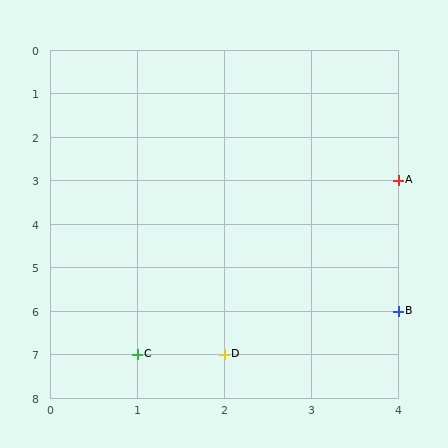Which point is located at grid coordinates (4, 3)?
Point A is at (4, 3).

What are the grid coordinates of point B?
Point B is at grid coordinates (4, 6).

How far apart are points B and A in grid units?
Points B and A are 3 rows apart.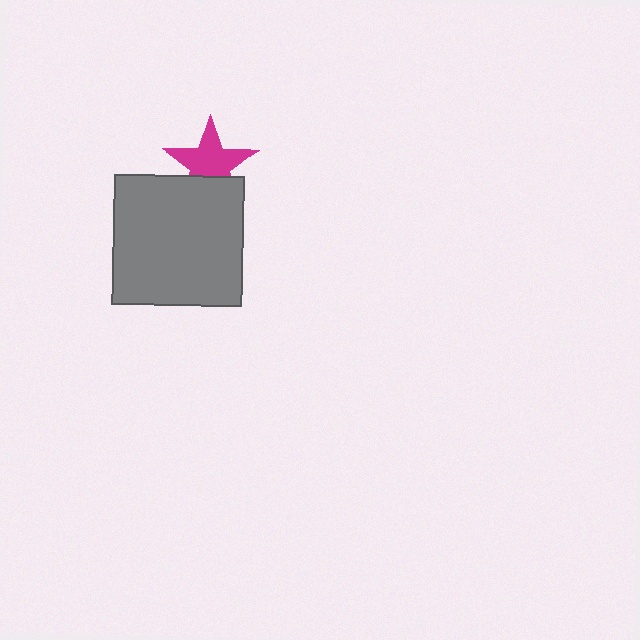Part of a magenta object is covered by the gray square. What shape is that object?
It is a star.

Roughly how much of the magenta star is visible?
Most of it is visible (roughly 68%).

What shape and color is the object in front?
The object in front is a gray square.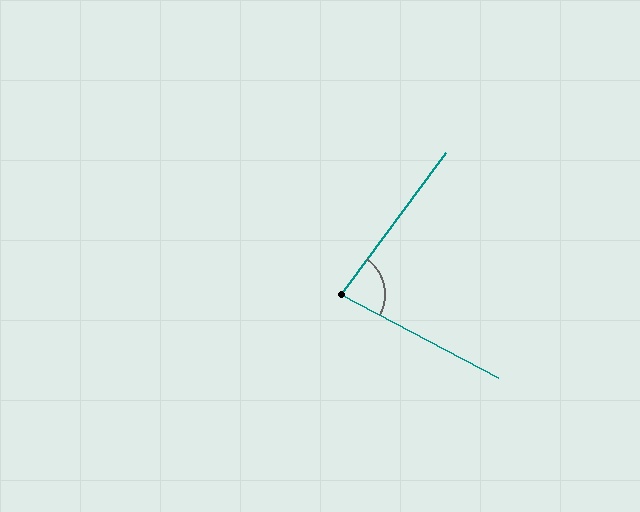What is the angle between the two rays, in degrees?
Approximately 82 degrees.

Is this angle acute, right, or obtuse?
It is acute.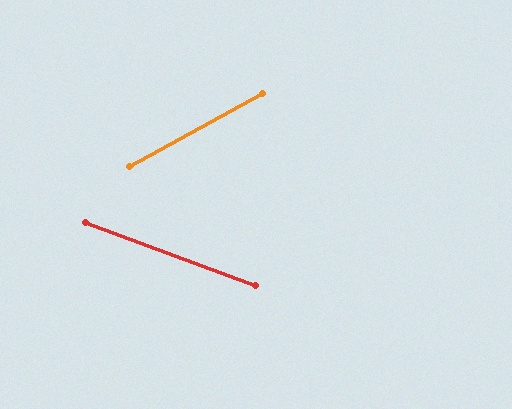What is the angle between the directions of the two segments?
Approximately 49 degrees.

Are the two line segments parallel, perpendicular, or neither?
Neither parallel nor perpendicular — they differ by about 49°.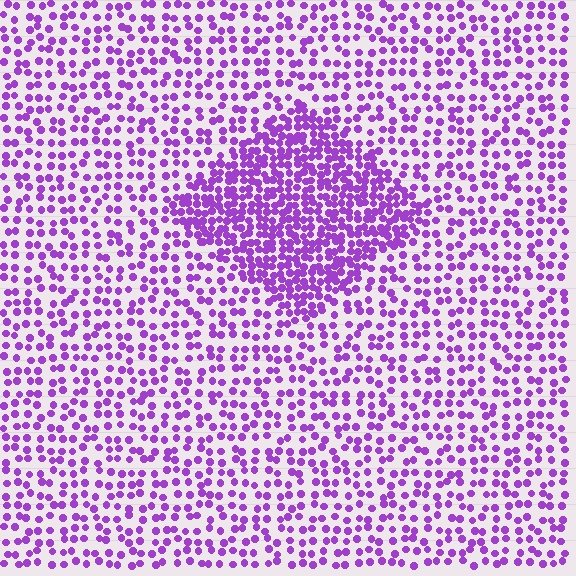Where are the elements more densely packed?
The elements are more densely packed inside the diamond boundary.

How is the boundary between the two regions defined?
The boundary is defined by a change in element density (approximately 2.2x ratio). All elements are the same color, size, and shape.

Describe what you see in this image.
The image contains small purple elements arranged at two different densities. A diamond-shaped region is visible where the elements are more densely packed than the surrounding area.